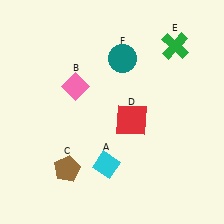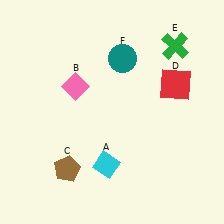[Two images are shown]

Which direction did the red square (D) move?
The red square (D) moved right.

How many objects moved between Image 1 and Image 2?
1 object moved between the two images.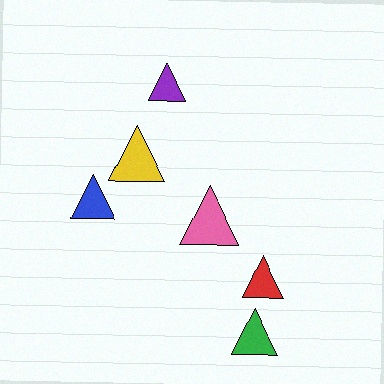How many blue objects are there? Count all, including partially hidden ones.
There is 1 blue object.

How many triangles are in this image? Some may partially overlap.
There are 6 triangles.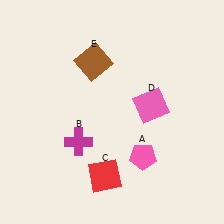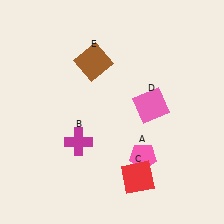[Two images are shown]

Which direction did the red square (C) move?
The red square (C) moved right.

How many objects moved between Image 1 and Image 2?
1 object moved between the two images.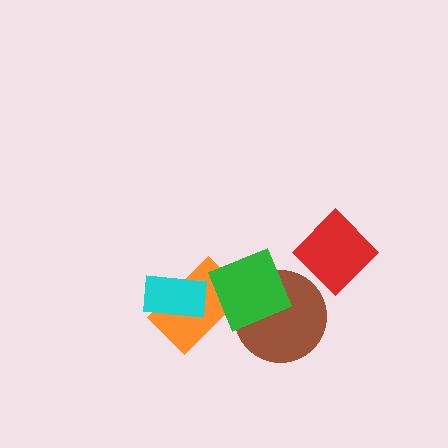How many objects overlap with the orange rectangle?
2 objects overlap with the orange rectangle.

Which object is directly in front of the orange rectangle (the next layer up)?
The green diamond is directly in front of the orange rectangle.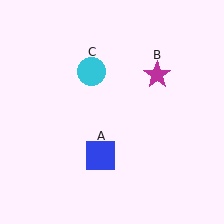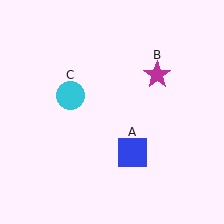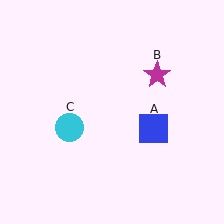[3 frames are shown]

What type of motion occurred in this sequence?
The blue square (object A), cyan circle (object C) rotated counterclockwise around the center of the scene.